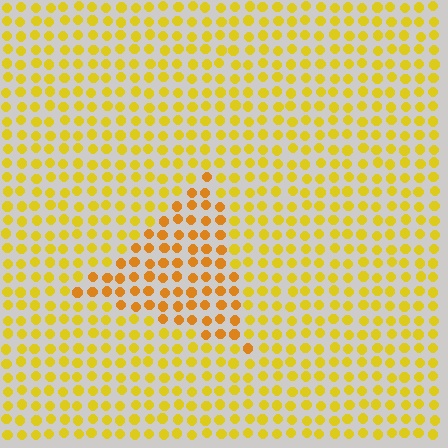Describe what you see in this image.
The image is filled with small yellow elements in a uniform arrangement. A triangle-shaped region is visible where the elements are tinted to a slightly different hue, forming a subtle color boundary.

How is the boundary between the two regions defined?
The boundary is defined purely by a slight shift in hue (about 22 degrees). Spacing, size, and orientation are identical on both sides.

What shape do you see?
I see a triangle.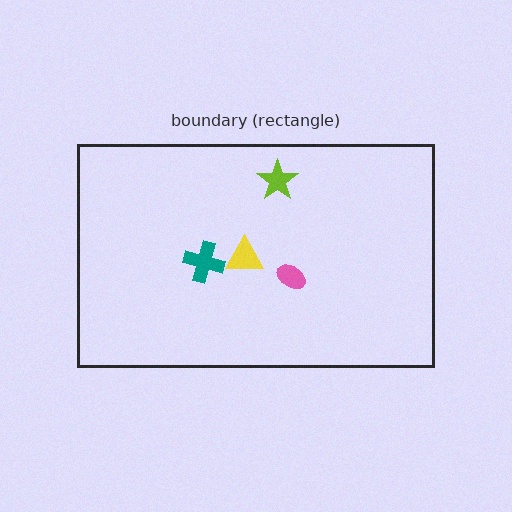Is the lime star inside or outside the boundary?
Inside.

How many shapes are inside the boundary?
4 inside, 0 outside.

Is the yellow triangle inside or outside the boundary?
Inside.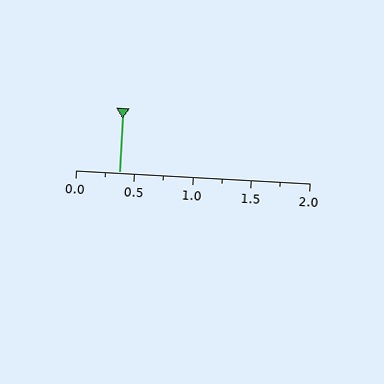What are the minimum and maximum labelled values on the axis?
The axis runs from 0.0 to 2.0.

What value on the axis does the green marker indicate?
The marker indicates approximately 0.38.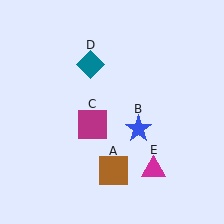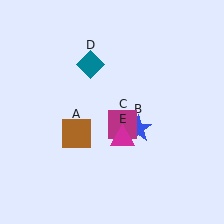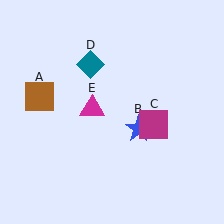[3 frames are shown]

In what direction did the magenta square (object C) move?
The magenta square (object C) moved right.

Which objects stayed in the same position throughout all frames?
Blue star (object B) and teal diamond (object D) remained stationary.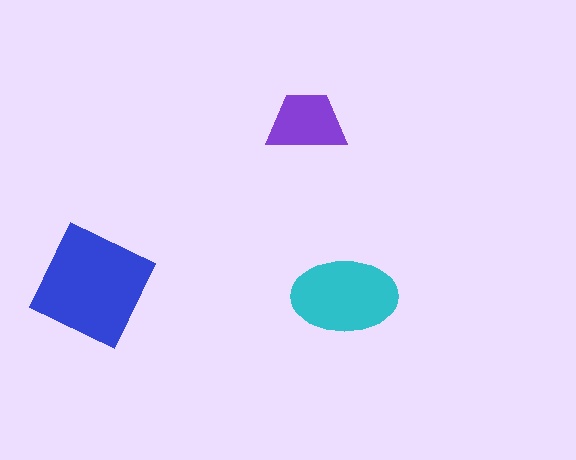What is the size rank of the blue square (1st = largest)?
1st.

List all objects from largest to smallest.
The blue square, the cyan ellipse, the purple trapezoid.